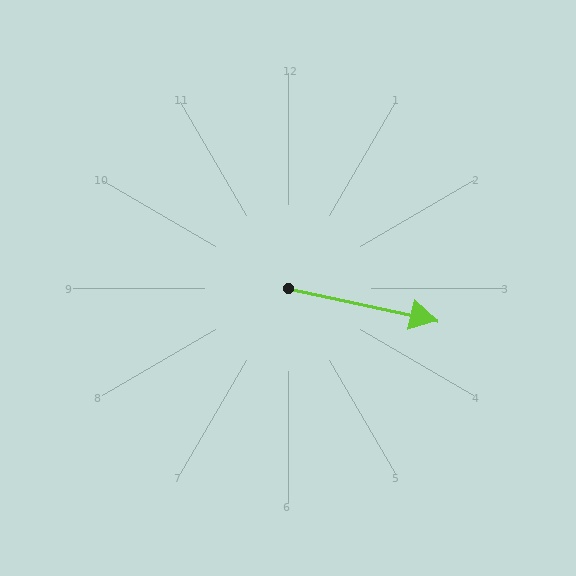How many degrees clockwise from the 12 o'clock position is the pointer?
Approximately 102 degrees.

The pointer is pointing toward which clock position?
Roughly 3 o'clock.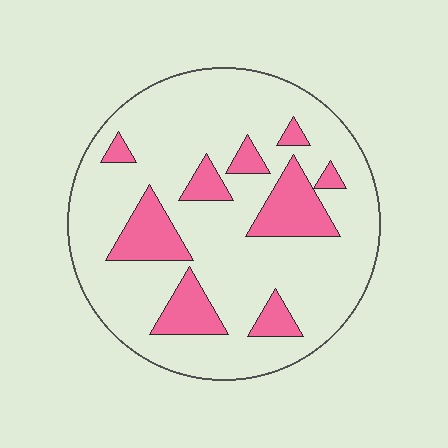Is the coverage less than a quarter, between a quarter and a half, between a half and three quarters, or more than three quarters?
Less than a quarter.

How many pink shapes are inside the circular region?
9.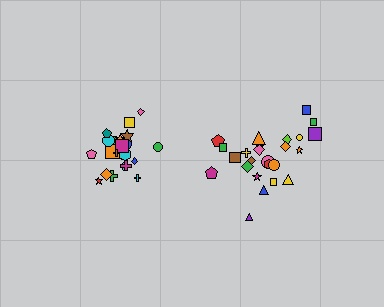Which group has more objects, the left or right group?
The right group.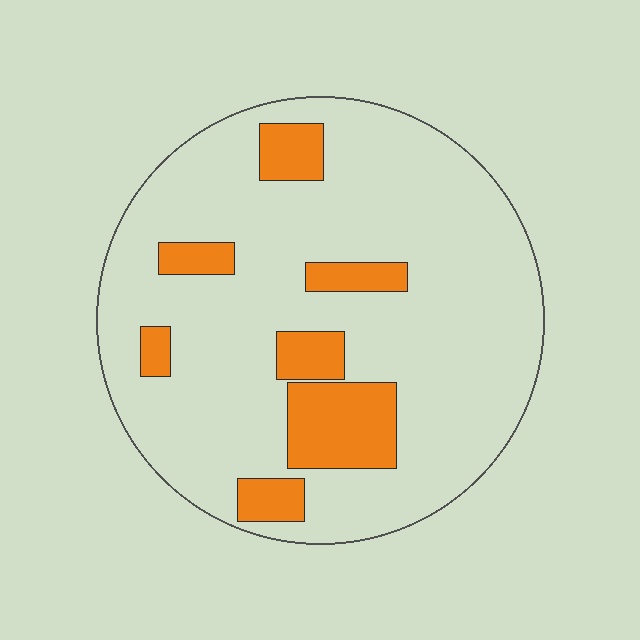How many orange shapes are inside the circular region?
7.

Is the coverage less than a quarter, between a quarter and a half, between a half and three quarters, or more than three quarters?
Less than a quarter.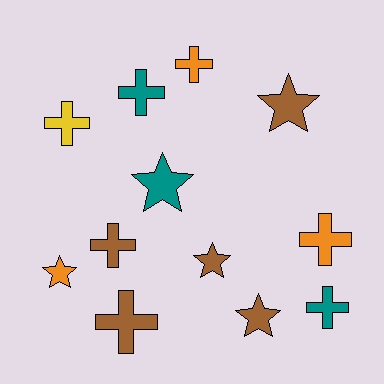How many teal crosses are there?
There are 2 teal crosses.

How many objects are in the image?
There are 12 objects.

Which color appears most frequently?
Brown, with 5 objects.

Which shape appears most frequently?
Cross, with 7 objects.